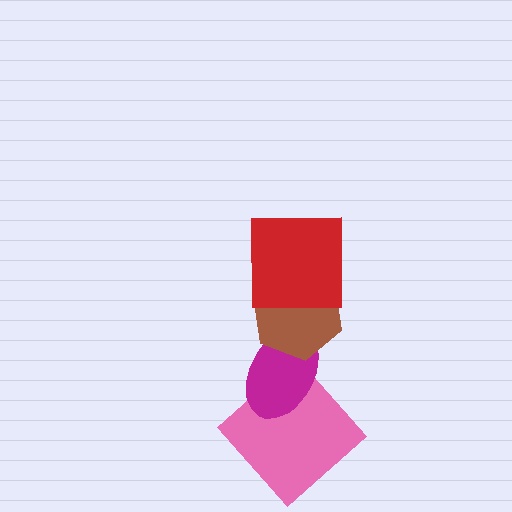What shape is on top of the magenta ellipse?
The brown hexagon is on top of the magenta ellipse.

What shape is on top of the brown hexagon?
The red square is on top of the brown hexagon.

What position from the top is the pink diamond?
The pink diamond is 4th from the top.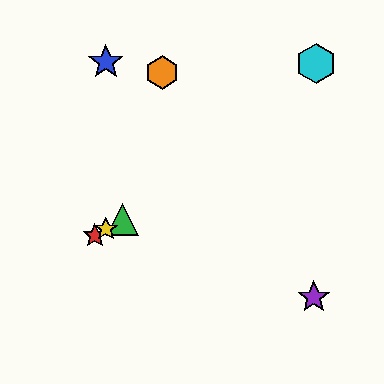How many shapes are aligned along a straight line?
3 shapes (the red star, the green triangle, the yellow star) are aligned along a straight line.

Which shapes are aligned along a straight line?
The red star, the green triangle, the yellow star are aligned along a straight line.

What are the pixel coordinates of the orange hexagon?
The orange hexagon is at (162, 72).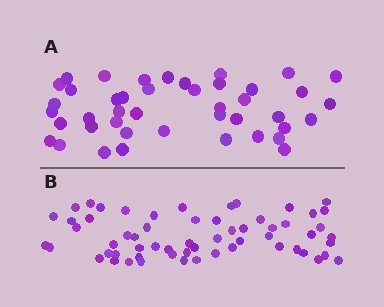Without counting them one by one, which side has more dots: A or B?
Region B (the bottom region) has more dots.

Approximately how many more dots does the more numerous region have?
Region B has approximately 15 more dots than region A.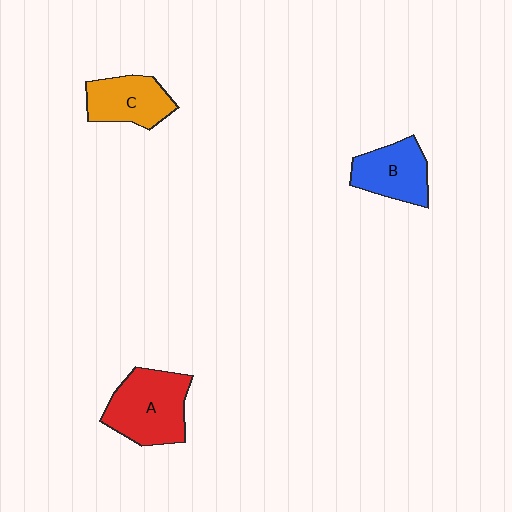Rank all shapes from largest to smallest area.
From largest to smallest: A (red), B (blue), C (orange).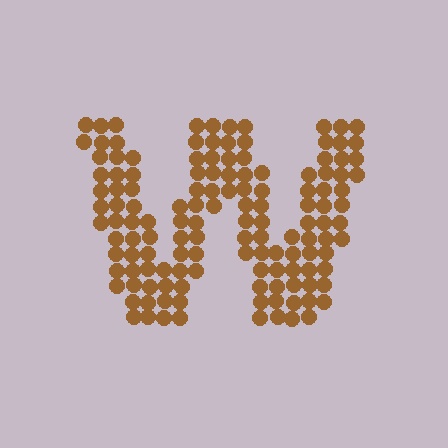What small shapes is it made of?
It is made of small circles.